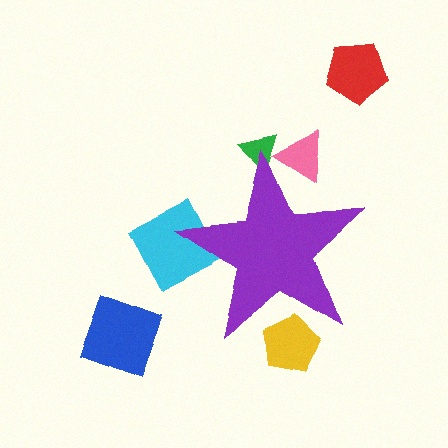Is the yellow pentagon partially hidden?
Yes, the yellow pentagon is partially hidden behind the purple star.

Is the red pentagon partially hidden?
No, the red pentagon is fully visible.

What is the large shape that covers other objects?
A purple star.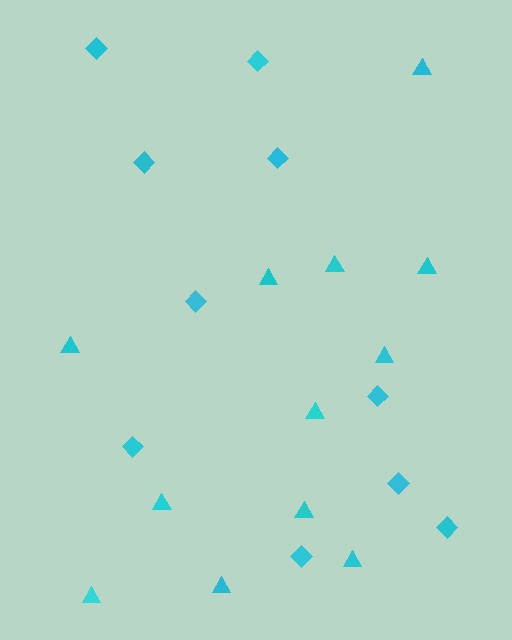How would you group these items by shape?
There are 2 groups: one group of triangles (12) and one group of diamonds (10).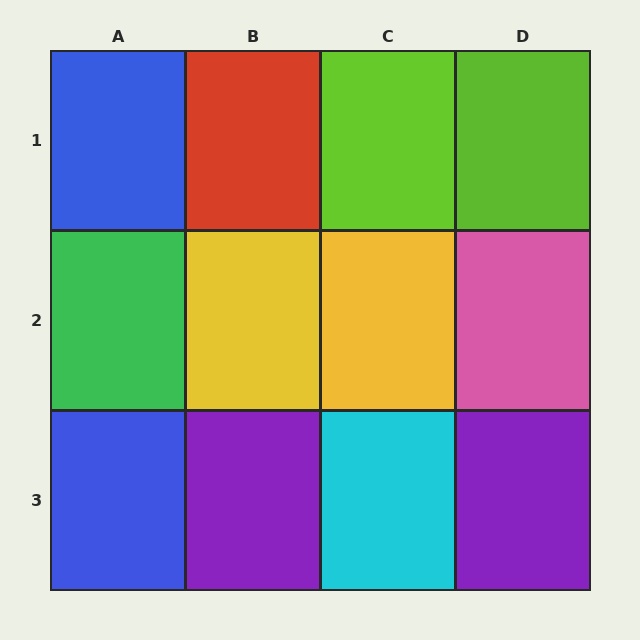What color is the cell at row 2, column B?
Yellow.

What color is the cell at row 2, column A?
Green.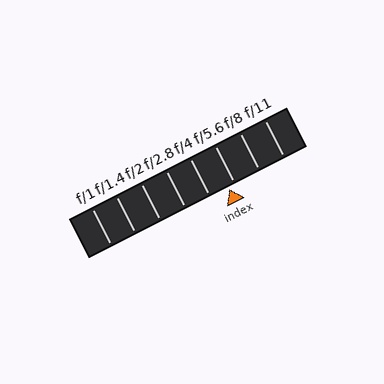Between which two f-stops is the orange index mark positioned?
The index mark is between f/4 and f/5.6.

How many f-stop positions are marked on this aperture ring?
There are 8 f-stop positions marked.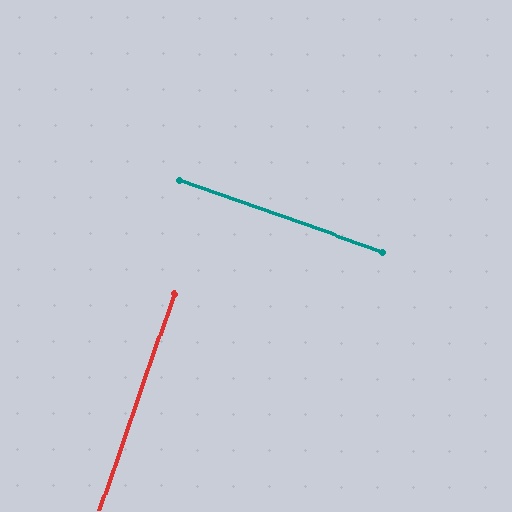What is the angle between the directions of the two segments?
Approximately 90 degrees.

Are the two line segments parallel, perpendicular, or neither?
Perpendicular — they meet at approximately 90°.